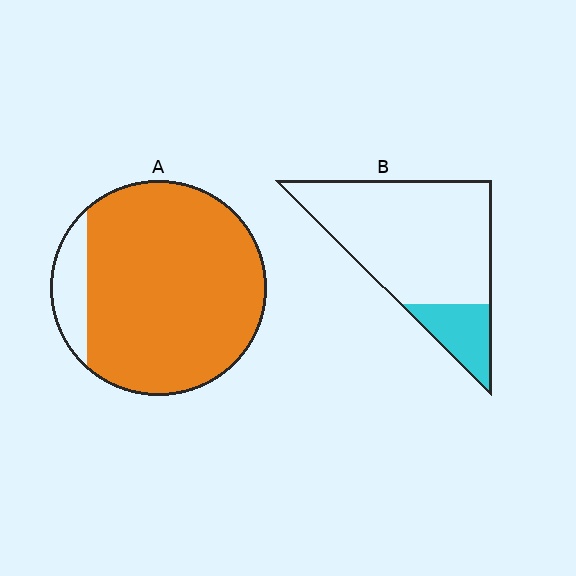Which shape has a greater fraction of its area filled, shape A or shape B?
Shape A.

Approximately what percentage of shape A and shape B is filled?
A is approximately 90% and B is approximately 20%.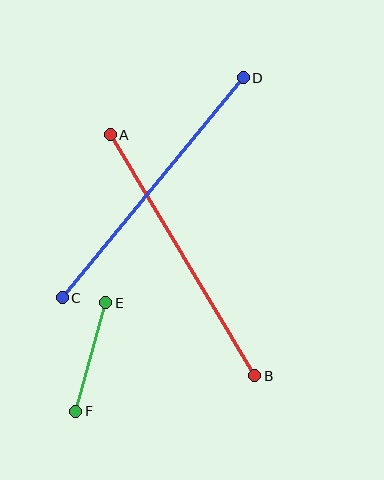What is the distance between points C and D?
The distance is approximately 285 pixels.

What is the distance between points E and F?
The distance is approximately 113 pixels.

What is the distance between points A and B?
The distance is approximately 281 pixels.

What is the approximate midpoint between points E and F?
The midpoint is at approximately (91, 357) pixels.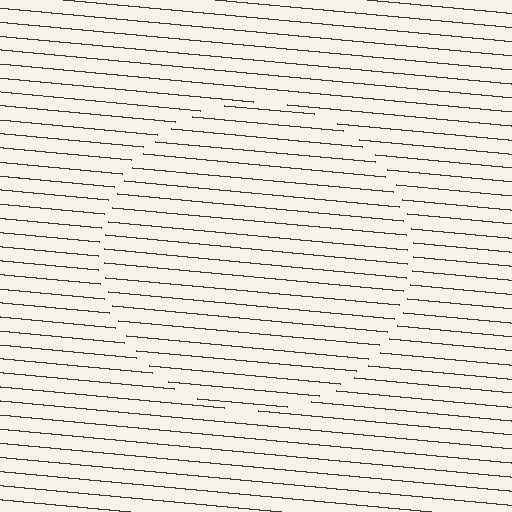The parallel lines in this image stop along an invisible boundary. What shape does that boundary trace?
An illusory circle. The interior of the shape contains the same grating, shifted by half a period — the contour is defined by the phase discontinuity where line-ends from the inner and outer gratings abut.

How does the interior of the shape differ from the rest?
The interior of the shape contains the same grating, shifted by half a period — the contour is defined by the phase discontinuity where line-ends from the inner and outer gratings abut.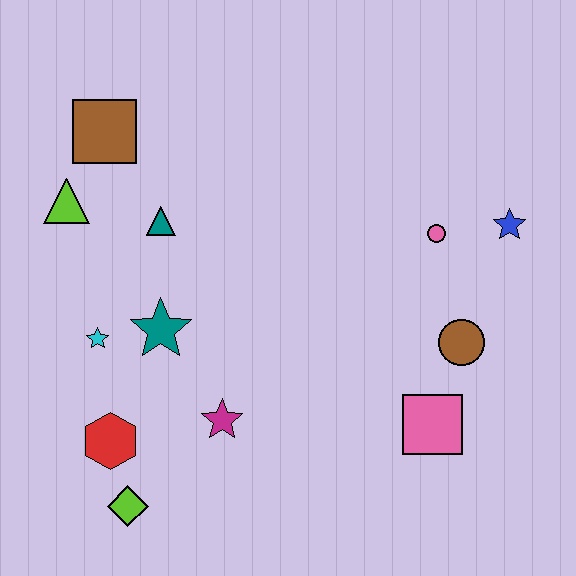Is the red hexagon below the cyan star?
Yes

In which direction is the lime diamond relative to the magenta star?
The lime diamond is to the left of the magenta star.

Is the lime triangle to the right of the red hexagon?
No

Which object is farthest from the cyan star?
The blue star is farthest from the cyan star.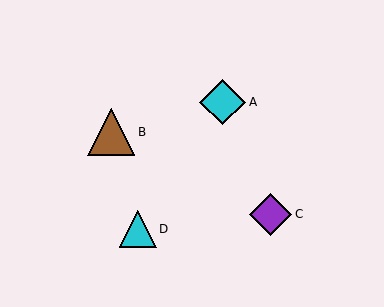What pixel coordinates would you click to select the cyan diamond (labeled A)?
Click at (223, 102) to select the cyan diamond A.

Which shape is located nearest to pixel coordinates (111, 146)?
The brown triangle (labeled B) at (111, 132) is nearest to that location.